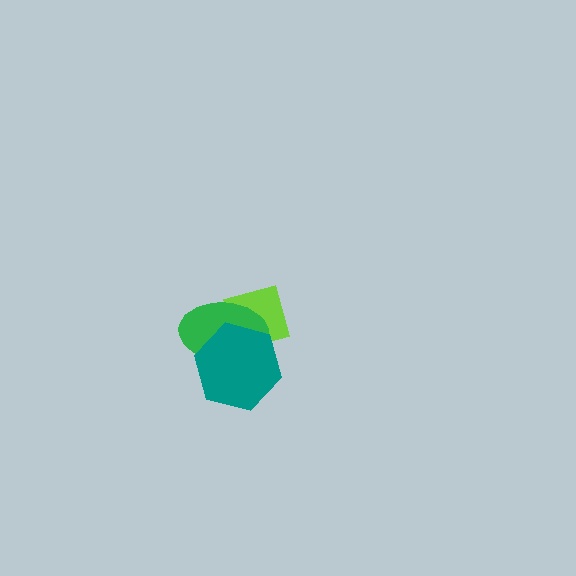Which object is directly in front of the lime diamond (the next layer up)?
The green ellipse is directly in front of the lime diamond.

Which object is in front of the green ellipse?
The teal hexagon is in front of the green ellipse.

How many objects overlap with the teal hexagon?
2 objects overlap with the teal hexagon.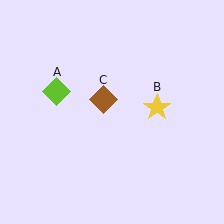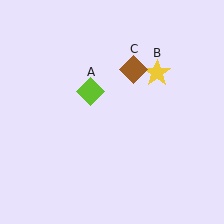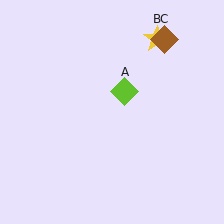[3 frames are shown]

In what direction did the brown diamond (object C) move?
The brown diamond (object C) moved up and to the right.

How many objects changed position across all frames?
3 objects changed position: lime diamond (object A), yellow star (object B), brown diamond (object C).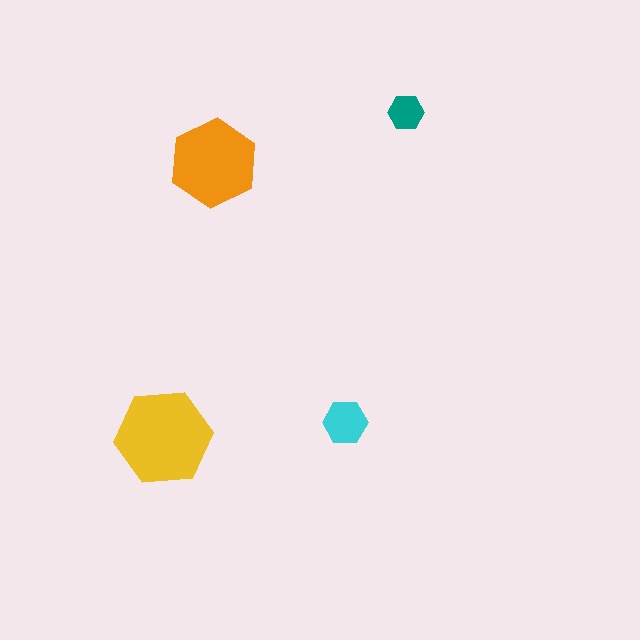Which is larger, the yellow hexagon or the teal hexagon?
The yellow one.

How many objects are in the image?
There are 4 objects in the image.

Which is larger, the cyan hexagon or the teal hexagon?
The cyan one.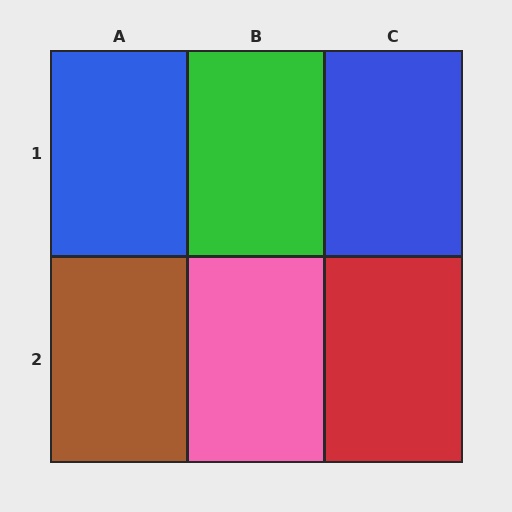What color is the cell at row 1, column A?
Blue.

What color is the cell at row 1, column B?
Green.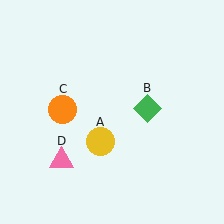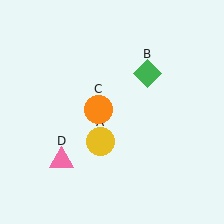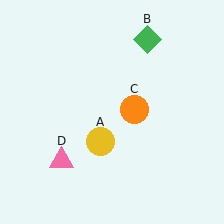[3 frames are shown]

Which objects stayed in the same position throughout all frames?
Yellow circle (object A) and pink triangle (object D) remained stationary.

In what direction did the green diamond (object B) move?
The green diamond (object B) moved up.